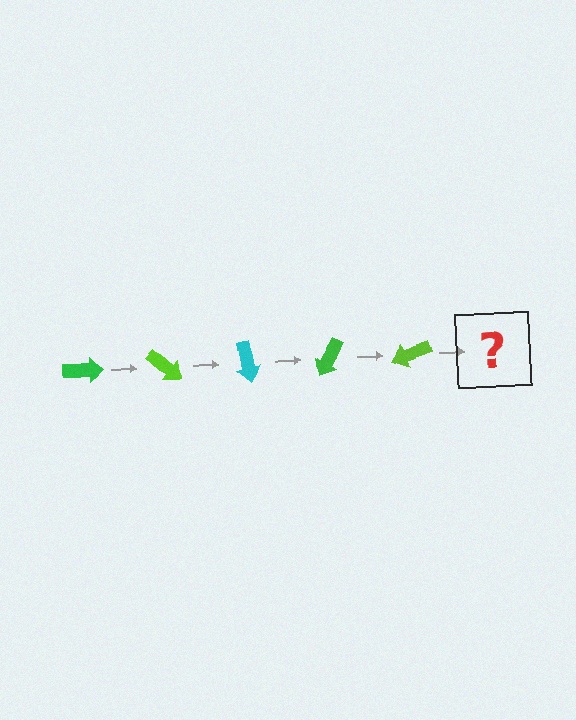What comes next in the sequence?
The next element should be a cyan arrow, rotated 200 degrees from the start.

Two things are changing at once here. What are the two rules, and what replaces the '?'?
The two rules are that it rotates 40 degrees each step and the color cycles through green, lime, and cyan. The '?' should be a cyan arrow, rotated 200 degrees from the start.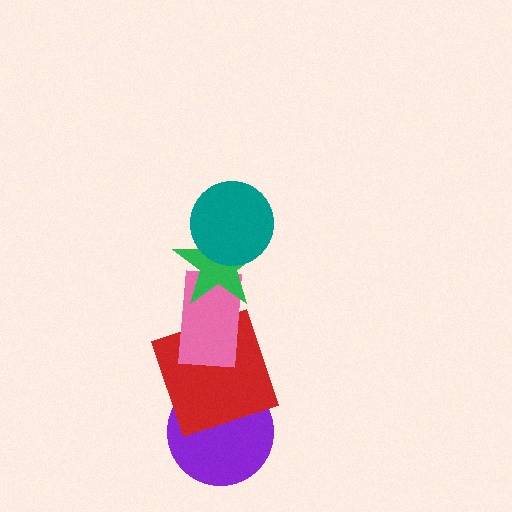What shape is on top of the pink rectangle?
The green star is on top of the pink rectangle.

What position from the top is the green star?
The green star is 2nd from the top.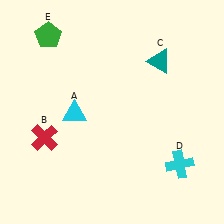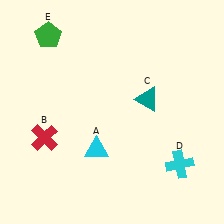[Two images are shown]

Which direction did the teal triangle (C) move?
The teal triangle (C) moved down.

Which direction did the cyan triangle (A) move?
The cyan triangle (A) moved down.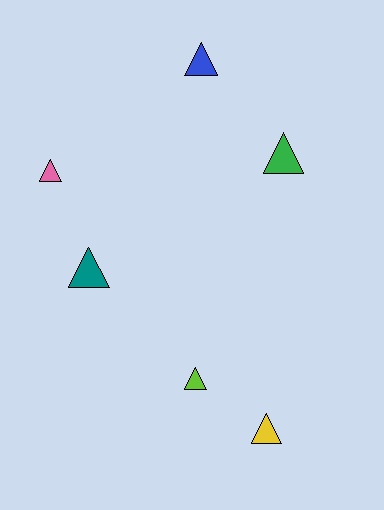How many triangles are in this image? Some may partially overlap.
There are 6 triangles.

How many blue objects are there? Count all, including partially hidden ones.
There is 1 blue object.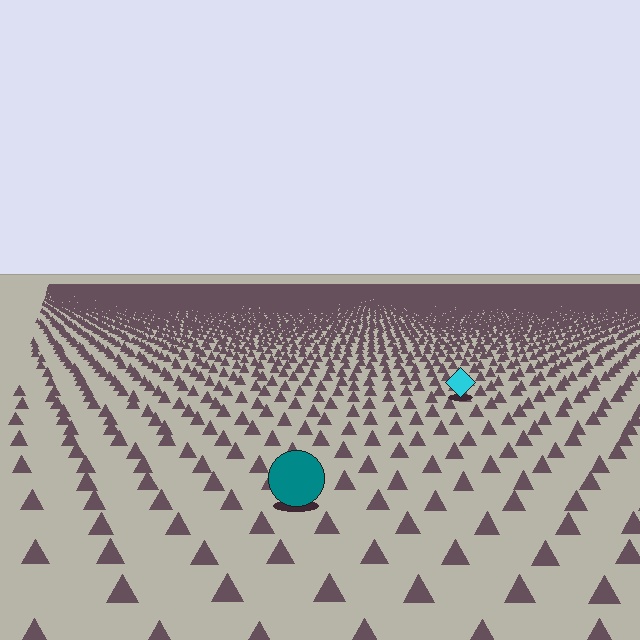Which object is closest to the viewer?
The teal circle is closest. The texture marks near it are larger and more spread out.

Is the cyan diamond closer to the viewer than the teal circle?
No. The teal circle is closer — you can tell from the texture gradient: the ground texture is coarser near it.